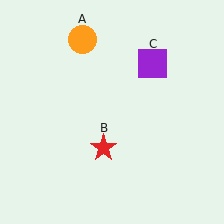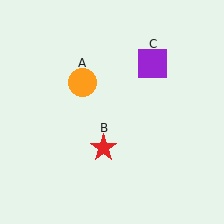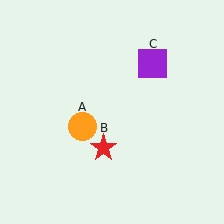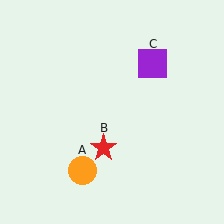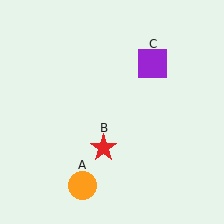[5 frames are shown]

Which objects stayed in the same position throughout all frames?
Red star (object B) and purple square (object C) remained stationary.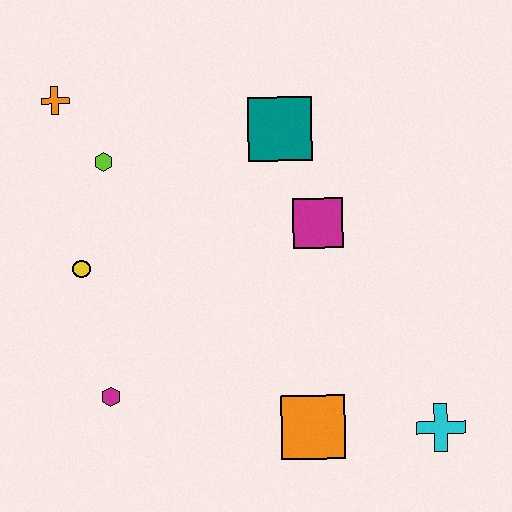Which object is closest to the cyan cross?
The orange square is closest to the cyan cross.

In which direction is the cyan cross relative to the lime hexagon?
The cyan cross is to the right of the lime hexagon.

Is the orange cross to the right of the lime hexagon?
No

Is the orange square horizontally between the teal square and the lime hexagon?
No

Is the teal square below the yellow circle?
No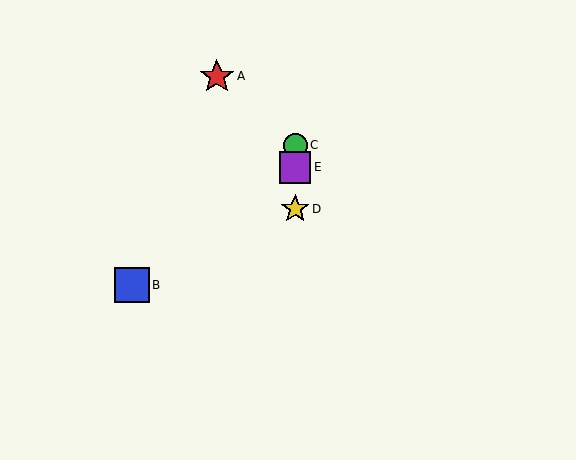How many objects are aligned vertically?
3 objects (C, D, E) are aligned vertically.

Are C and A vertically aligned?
No, C is at x≈295 and A is at x≈217.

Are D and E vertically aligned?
Yes, both are at x≈295.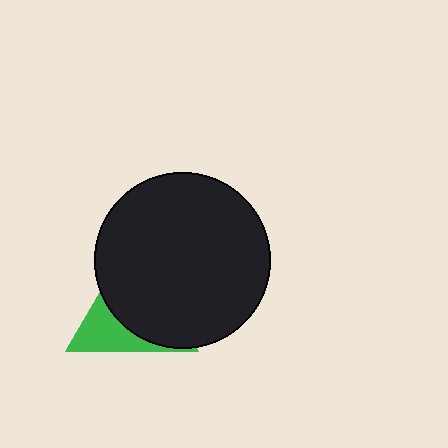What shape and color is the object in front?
The object in front is a black circle.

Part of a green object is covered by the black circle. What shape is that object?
It is a triangle.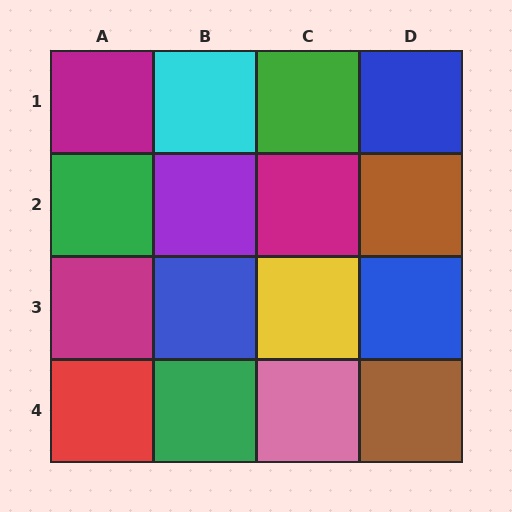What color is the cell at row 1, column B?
Cyan.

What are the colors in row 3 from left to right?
Magenta, blue, yellow, blue.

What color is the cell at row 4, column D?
Brown.